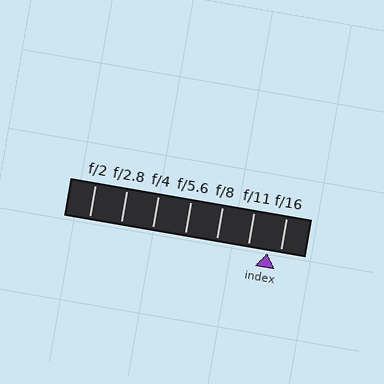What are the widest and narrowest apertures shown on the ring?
The widest aperture shown is f/2 and the narrowest is f/16.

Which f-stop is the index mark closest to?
The index mark is closest to f/16.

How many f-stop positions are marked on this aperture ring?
There are 7 f-stop positions marked.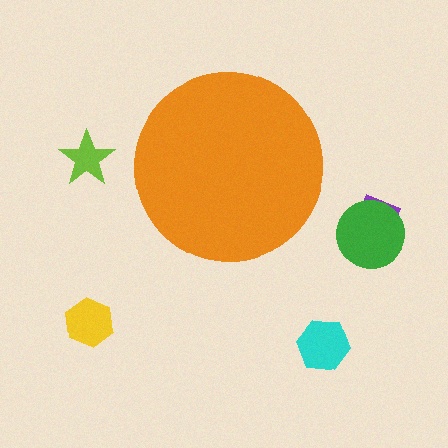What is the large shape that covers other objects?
An orange circle.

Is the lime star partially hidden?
No, the lime star is fully visible.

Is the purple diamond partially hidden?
No, the purple diamond is fully visible.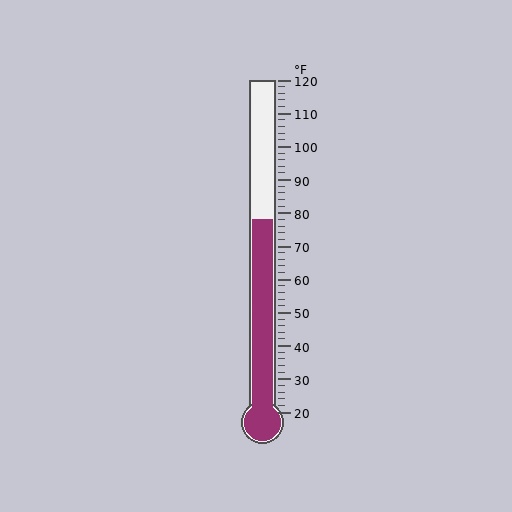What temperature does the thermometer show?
The thermometer shows approximately 78°F.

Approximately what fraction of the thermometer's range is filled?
The thermometer is filled to approximately 60% of its range.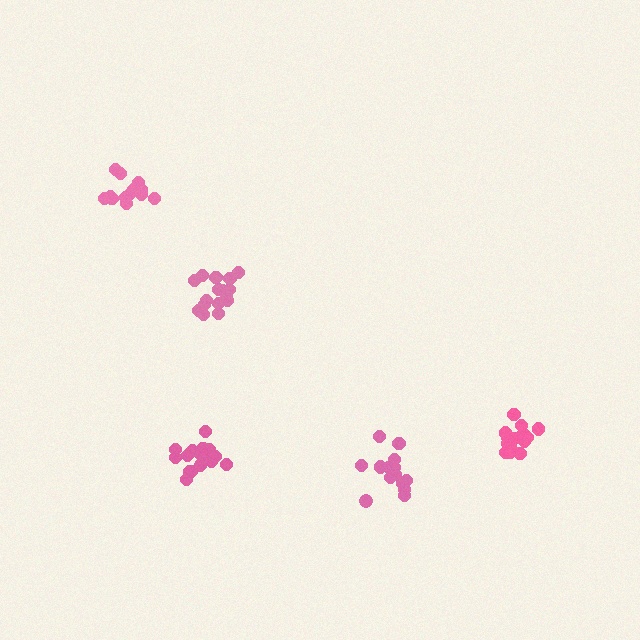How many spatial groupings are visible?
There are 5 spatial groupings.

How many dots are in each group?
Group 1: 16 dots, Group 2: 14 dots, Group 3: 13 dots, Group 4: 18 dots, Group 5: 15 dots (76 total).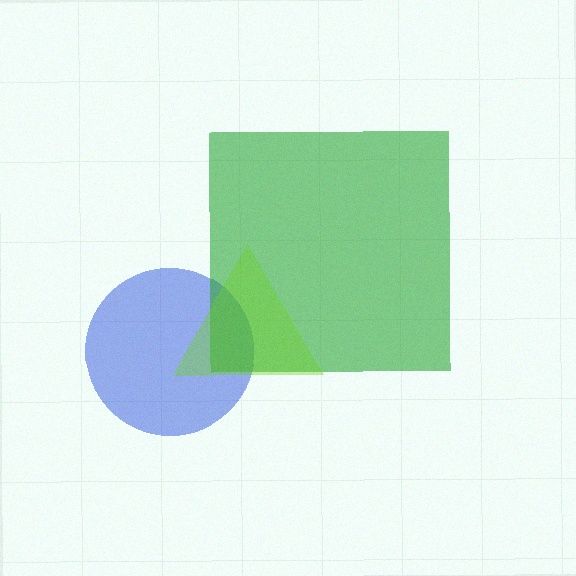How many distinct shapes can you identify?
There are 3 distinct shapes: a blue circle, a green square, a lime triangle.